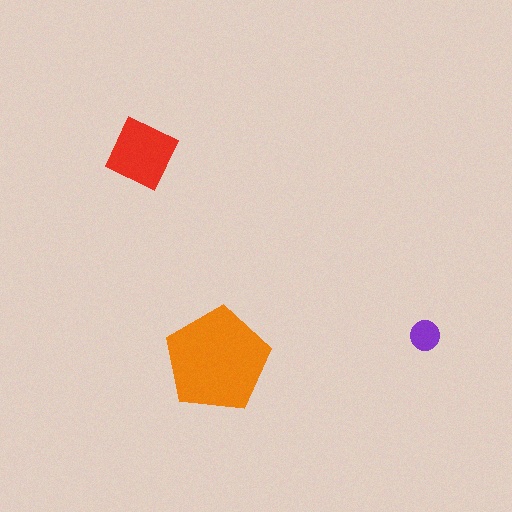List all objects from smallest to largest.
The purple circle, the red square, the orange pentagon.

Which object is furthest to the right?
The purple circle is rightmost.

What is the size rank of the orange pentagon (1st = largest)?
1st.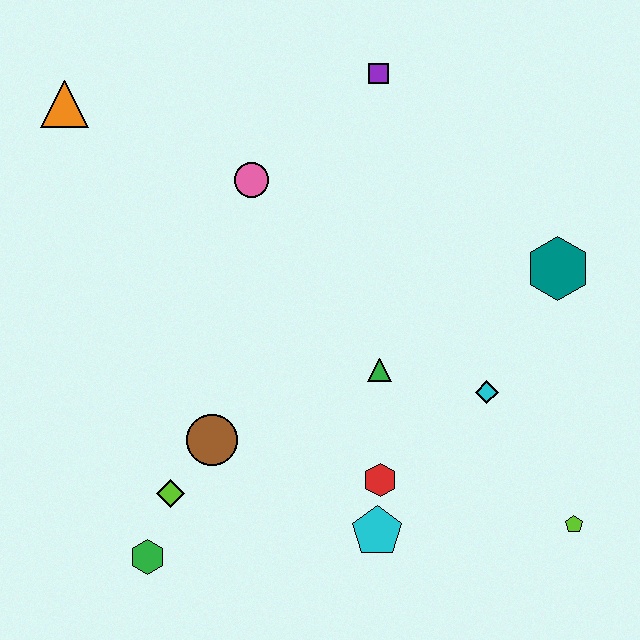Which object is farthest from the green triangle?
The orange triangle is farthest from the green triangle.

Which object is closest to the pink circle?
The purple square is closest to the pink circle.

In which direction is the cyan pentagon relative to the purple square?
The cyan pentagon is below the purple square.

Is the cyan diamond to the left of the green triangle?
No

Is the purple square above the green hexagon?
Yes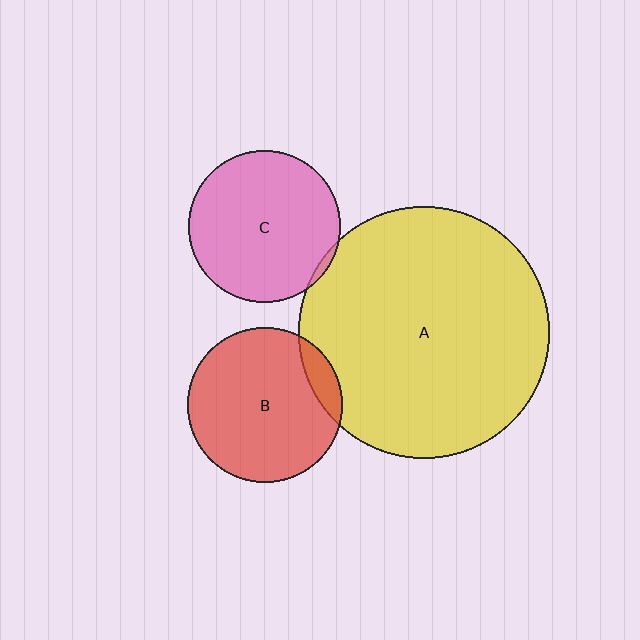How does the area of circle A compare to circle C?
Approximately 2.8 times.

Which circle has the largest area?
Circle A (yellow).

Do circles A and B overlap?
Yes.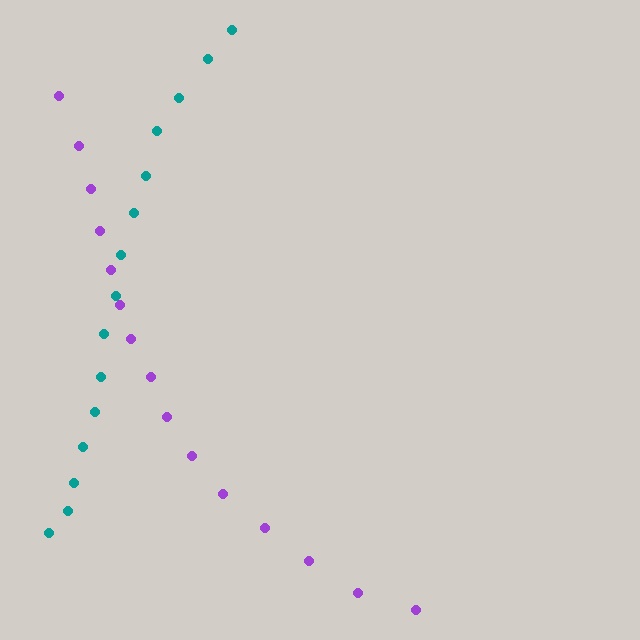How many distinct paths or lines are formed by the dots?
There are 2 distinct paths.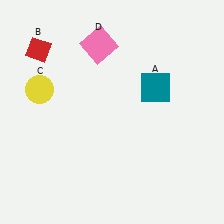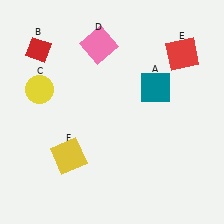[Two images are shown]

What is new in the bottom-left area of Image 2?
A yellow square (F) was added in the bottom-left area of Image 2.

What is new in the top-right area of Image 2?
A red square (E) was added in the top-right area of Image 2.